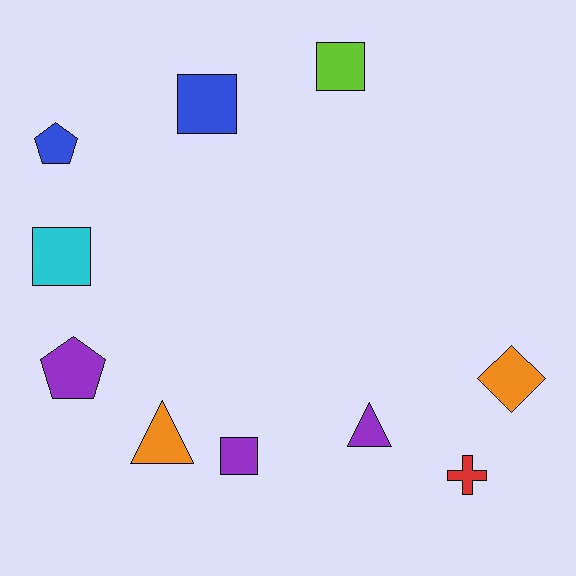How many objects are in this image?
There are 10 objects.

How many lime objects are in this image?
There is 1 lime object.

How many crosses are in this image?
There is 1 cross.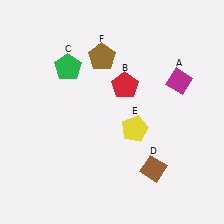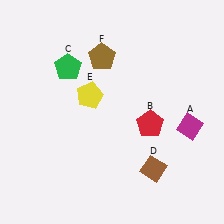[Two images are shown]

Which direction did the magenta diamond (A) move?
The magenta diamond (A) moved down.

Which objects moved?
The objects that moved are: the magenta diamond (A), the red pentagon (B), the yellow pentagon (E).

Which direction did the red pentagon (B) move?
The red pentagon (B) moved down.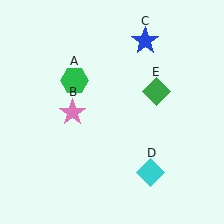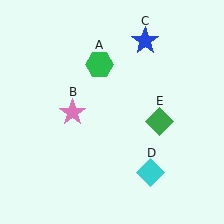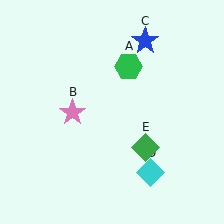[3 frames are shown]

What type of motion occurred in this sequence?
The green hexagon (object A), green diamond (object E) rotated clockwise around the center of the scene.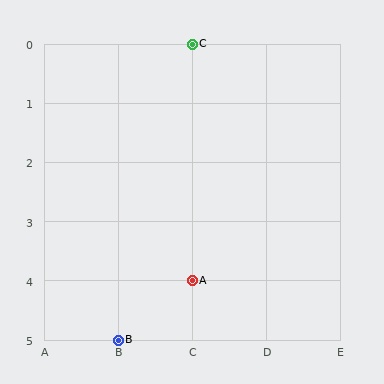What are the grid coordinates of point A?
Point A is at grid coordinates (C, 4).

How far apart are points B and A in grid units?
Points B and A are 1 column and 1 row apart (about 1.4 grid units diagonally).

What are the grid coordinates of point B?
Point B is at grid coordinates (B, 5).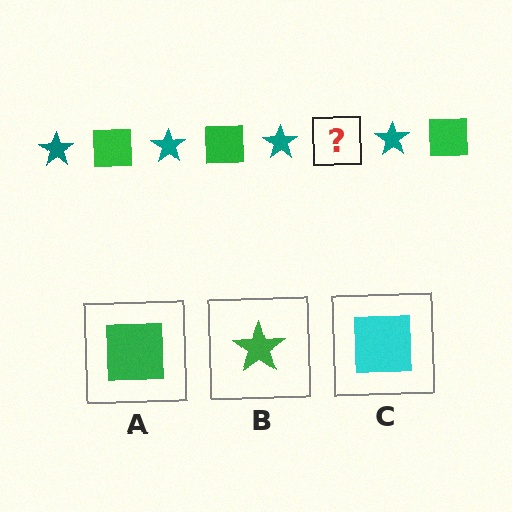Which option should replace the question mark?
Option A.